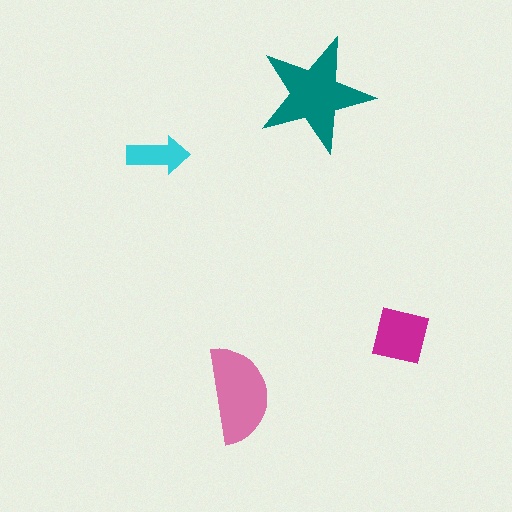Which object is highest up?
The teal star is topmost.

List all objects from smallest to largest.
The cyan arrow, the magenta square, the pink semicircle, the teal star.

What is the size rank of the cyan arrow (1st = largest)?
4th.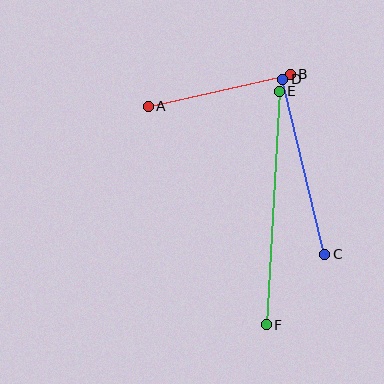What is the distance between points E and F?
The distance is approximately 234 pixels.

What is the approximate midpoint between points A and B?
The midpoint is at approximately (219, 90) pixels.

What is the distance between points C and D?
The distance is approximately 180 pixels.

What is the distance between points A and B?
The distance is approximately 145 pixels.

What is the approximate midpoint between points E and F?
The midpoint is at approximately (273, 208) pixels.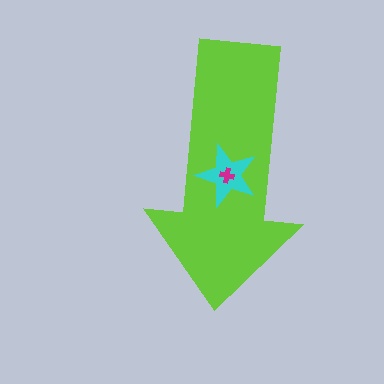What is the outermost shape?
The lime arrow.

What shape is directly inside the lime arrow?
The cyan star.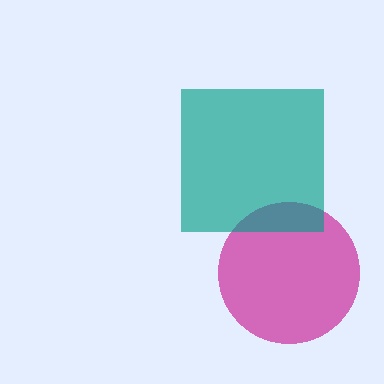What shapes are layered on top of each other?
The layered shapes are: a magenta circle, a teal square.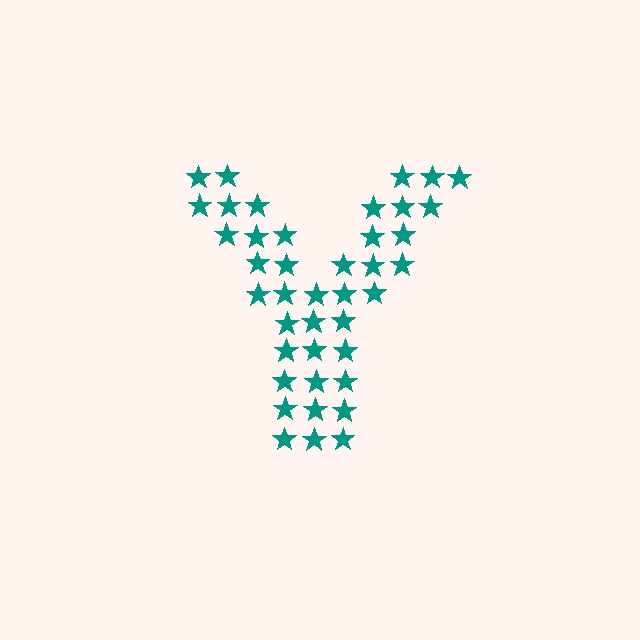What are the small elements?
The small elements are stars.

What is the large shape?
The large shape is the letter Y.